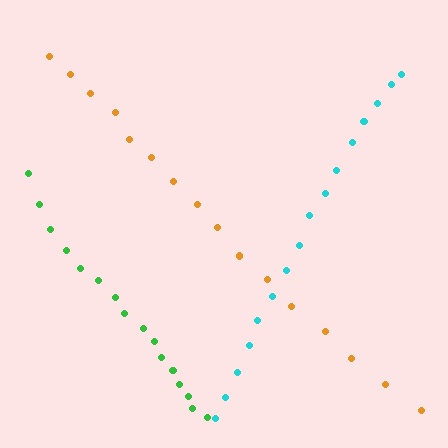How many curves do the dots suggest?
There are 3 distinct paths.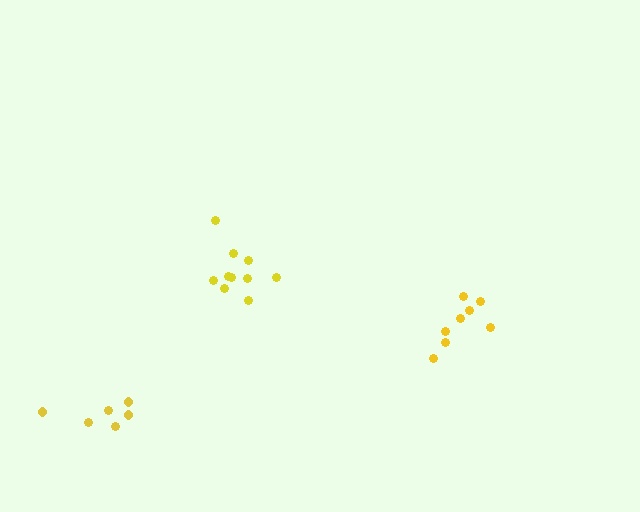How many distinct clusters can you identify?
There are 3 distinct clusters.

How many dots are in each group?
Group 1: 10 dots, Group 2: 6 dots, Group 3: 8 dots (24 total).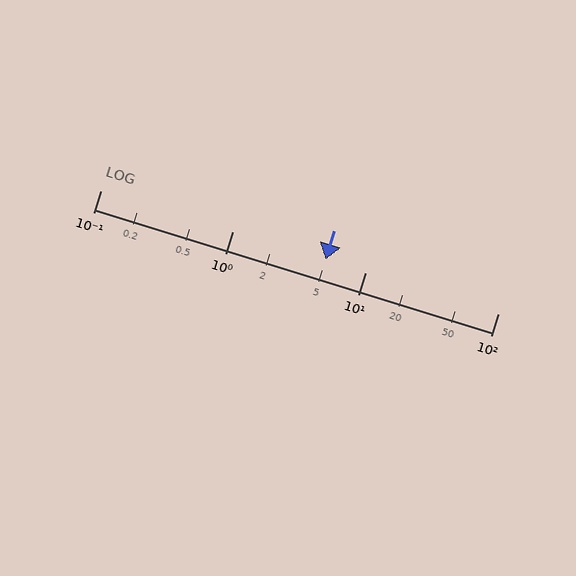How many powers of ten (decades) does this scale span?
The scale spans 3 decades, from 0.1 to 100.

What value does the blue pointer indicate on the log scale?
The pointer indicates approximately 5.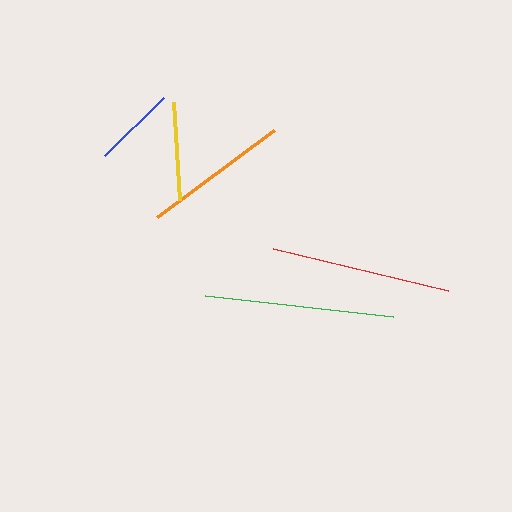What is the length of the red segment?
The red segment is approximately 180 pixels long.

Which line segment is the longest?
The green line is the longest at approximately 190 pixels.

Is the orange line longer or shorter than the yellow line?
The orange line is longer than the yellow line.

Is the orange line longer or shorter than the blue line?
The orange line is longer than the blue line.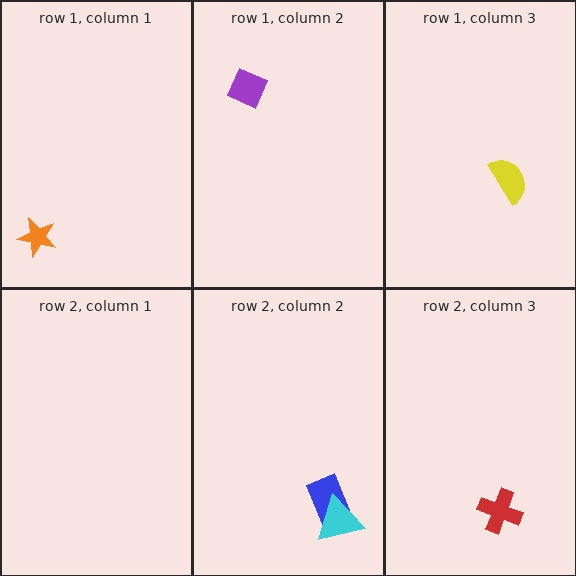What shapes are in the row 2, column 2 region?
The blue rectangle, the cyan triangle.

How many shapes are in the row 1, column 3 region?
1.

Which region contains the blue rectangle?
The row 2, column 2 region.